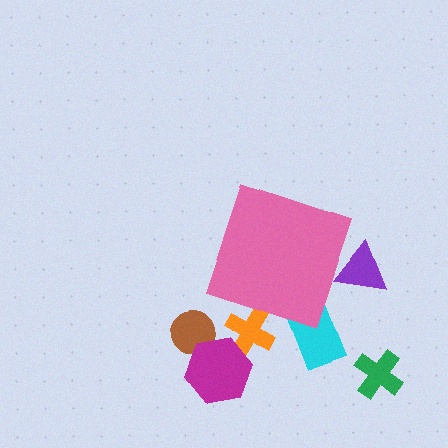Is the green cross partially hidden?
No, the green cross is fully visible.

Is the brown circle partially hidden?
No, the brown circle is fully visible.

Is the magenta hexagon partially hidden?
No, the magenta hexagon is fully visible.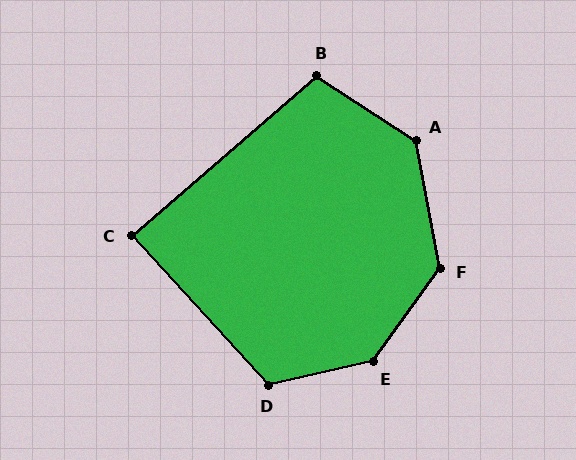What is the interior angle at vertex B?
Approximately 106 degrees (obtuse).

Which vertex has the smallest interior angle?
C, at approximately 88 degrees.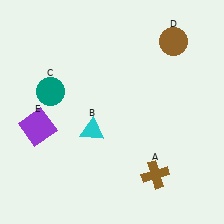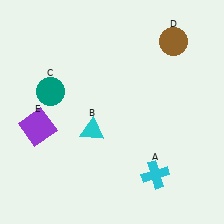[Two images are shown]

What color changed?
The cross (A) changed from brown in Image 1 to cyan in Image 2.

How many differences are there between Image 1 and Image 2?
There is 1 difference between the two images.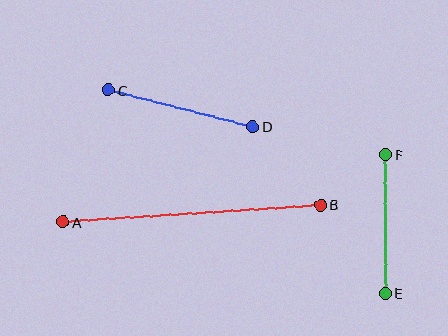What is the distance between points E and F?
The distance is approximately 139 pixels.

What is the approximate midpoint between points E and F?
The midpoint is at approximately (386, 224) pixels.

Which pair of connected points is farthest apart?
Points A and B are farthest apart.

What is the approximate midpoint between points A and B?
The midpoint is at approximately (192, 213) pixels.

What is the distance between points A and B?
The distance is approximately 258 pixels.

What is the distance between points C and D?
The distance is approximately 149 pixels.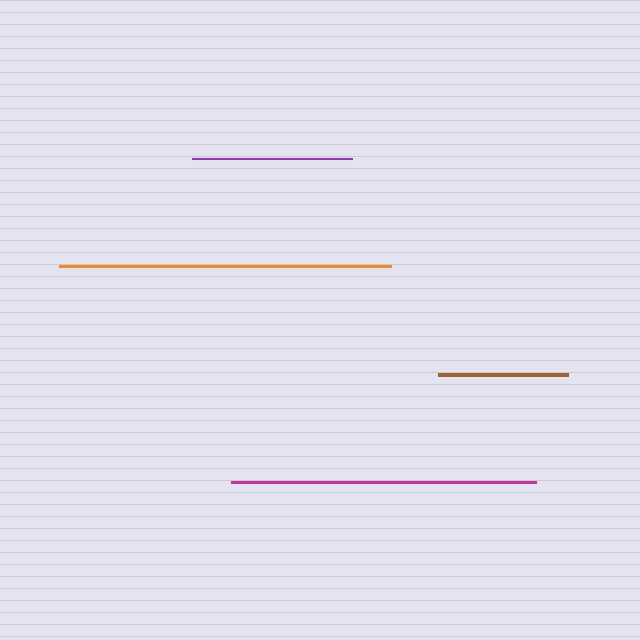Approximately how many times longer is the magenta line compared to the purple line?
The magenta line is approximately 1.9 times the length of the purple line.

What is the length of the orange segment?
The orange segment is approximately 332 pixels long.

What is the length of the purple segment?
The purple segment is approximately 160 pixels long.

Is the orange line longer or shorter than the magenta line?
The orange line is longer than the magenta line.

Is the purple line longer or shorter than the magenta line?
The magenta line is longer than the purple line.